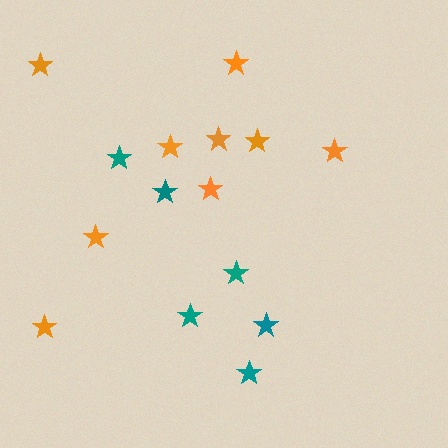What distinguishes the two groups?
There are 2 groups: one group of orange stars (9) and one group of teal stars (6).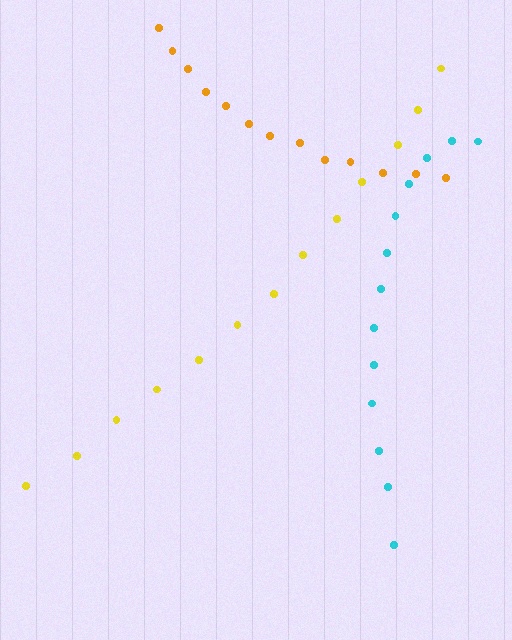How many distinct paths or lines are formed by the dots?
There are 3 distinct paths.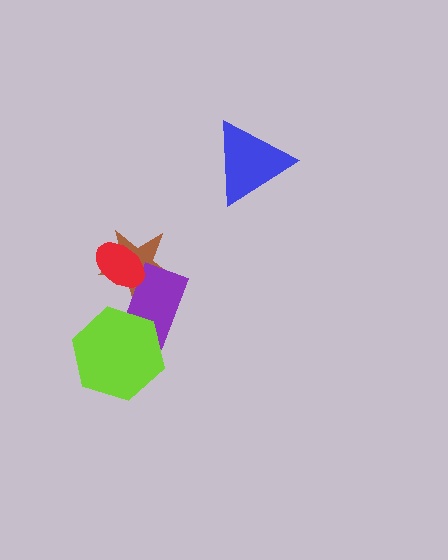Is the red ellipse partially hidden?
No, no other shape covers it.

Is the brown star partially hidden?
Yes, it is partially covered by another shape.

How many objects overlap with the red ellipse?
2 objects overlap with the red ellipse.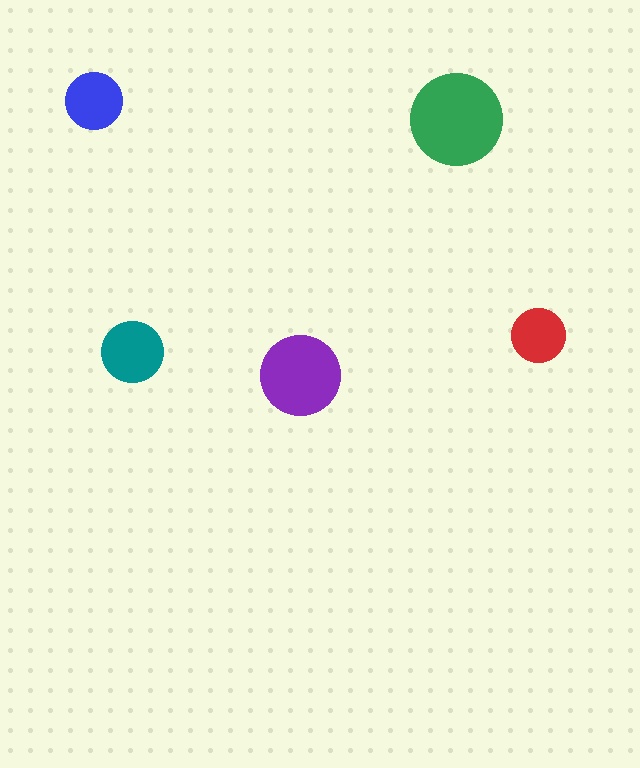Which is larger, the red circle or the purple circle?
The purple one.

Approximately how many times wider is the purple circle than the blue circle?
About 1.5 times wider.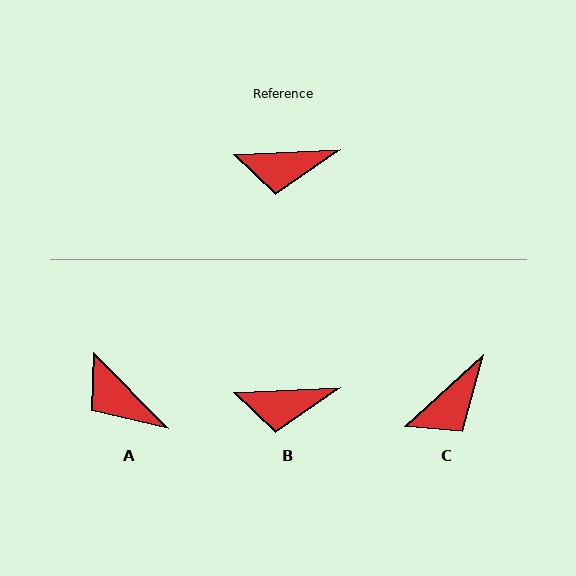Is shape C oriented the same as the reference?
No, it is off by about 40 degrees.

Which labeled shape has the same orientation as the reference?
B.